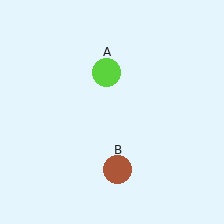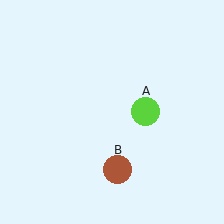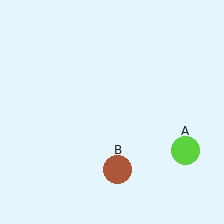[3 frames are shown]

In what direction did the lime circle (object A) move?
The lime circle (object A) moved down and to the right.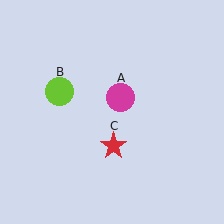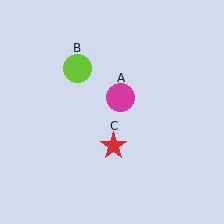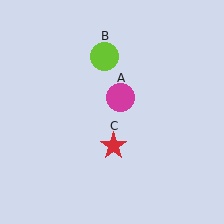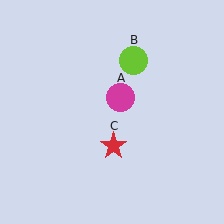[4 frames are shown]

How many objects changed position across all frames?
1 object changed position: lime circle (object B).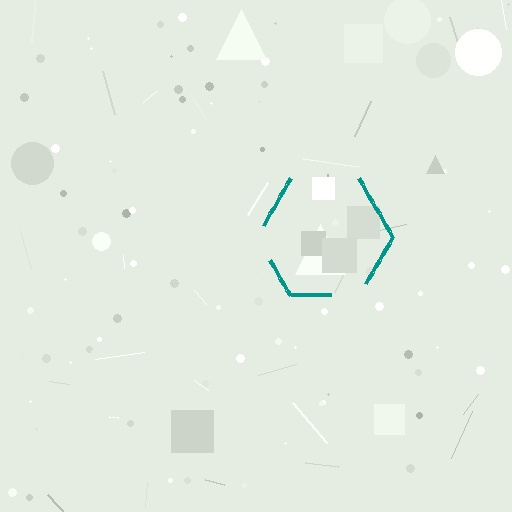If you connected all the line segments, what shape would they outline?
They would outline a hexagon.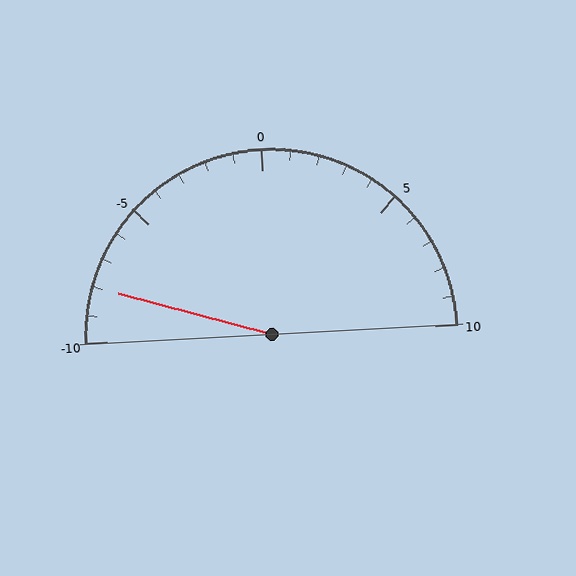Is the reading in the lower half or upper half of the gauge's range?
The reading is in the lower half of the range (-10 to 10).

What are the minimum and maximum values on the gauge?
The gauge ranges from -10 to 10.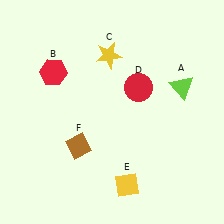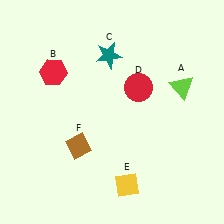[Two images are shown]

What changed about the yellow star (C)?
In Image 1, C is yellow. In Image 2, it changed to teal.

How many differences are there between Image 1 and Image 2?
There is 1 difference between the two images.